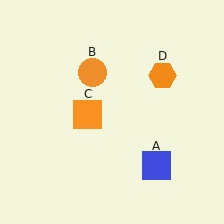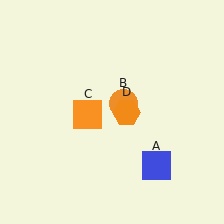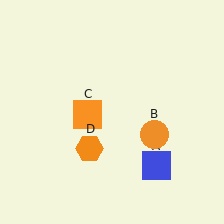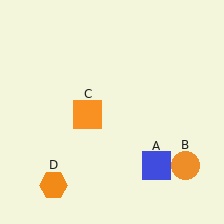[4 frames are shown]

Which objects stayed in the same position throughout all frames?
Blue square (object A) and orange square (object C) remained stationary.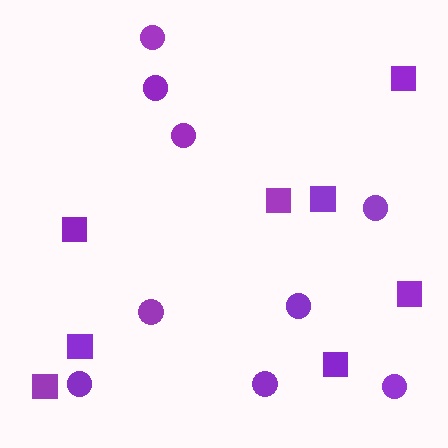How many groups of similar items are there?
There are 2 groups: one group of circles (9) and one group of squares (8).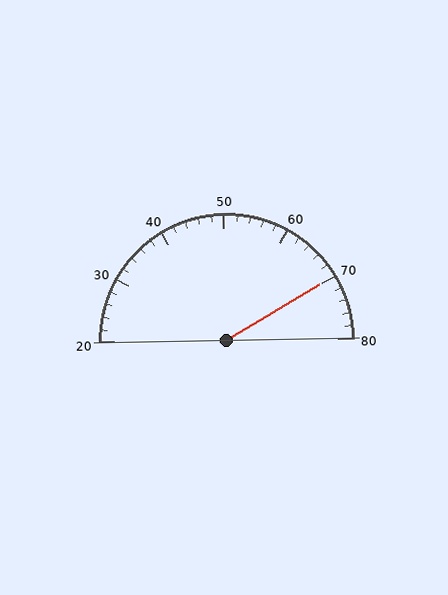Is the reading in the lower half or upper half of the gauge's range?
The reading is in the upper half of the range (20 to 80).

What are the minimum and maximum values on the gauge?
The gauge ranges from 20 to 80.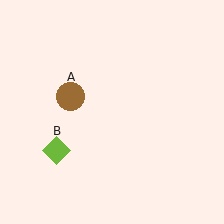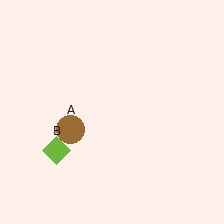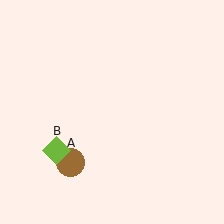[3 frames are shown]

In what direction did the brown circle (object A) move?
The brown circle (object A) moved down.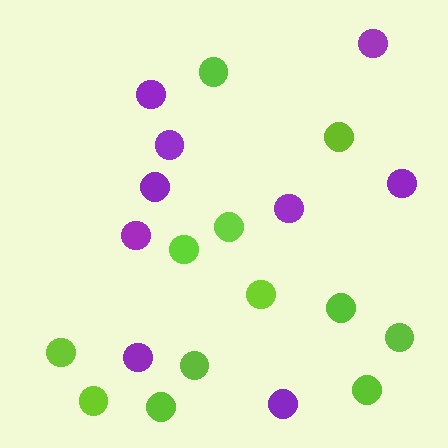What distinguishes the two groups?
There are 2 groups: one group of purple circles (9) and one group of lime circles (12).